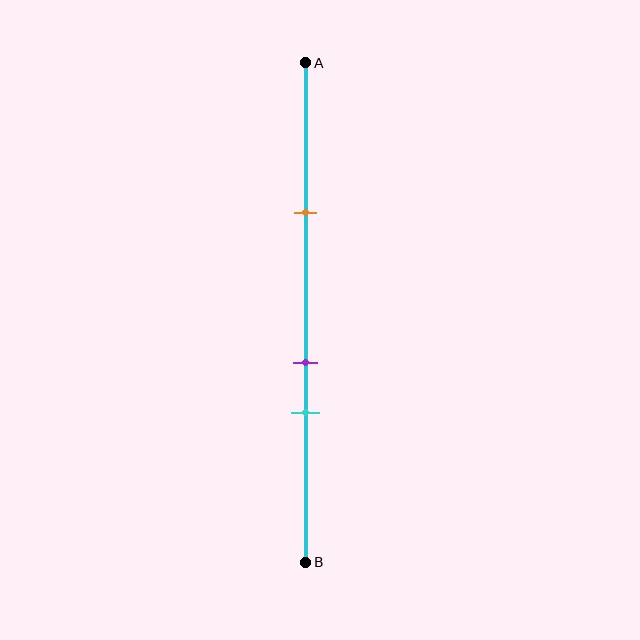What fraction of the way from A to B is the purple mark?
The purple mark is approximately 60% (0.6) of the way from A to B.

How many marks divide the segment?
There are 3 marks dividing the segment.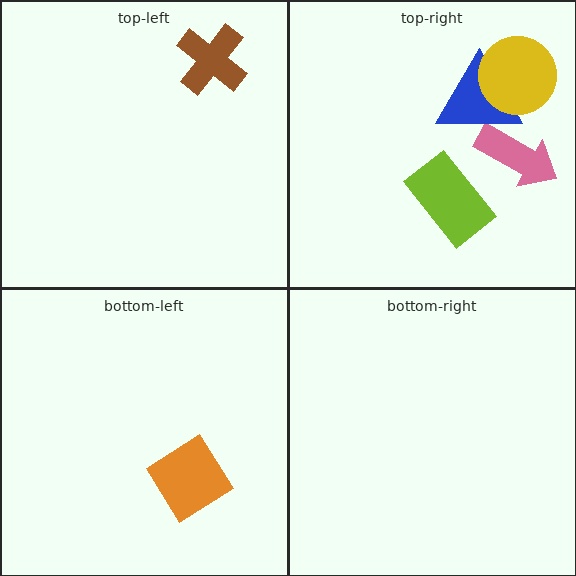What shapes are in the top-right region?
The lime rectangle, the pink arrow, the blue triangle, the yellow circle.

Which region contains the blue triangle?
The top-right region.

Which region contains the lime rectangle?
The top-right region.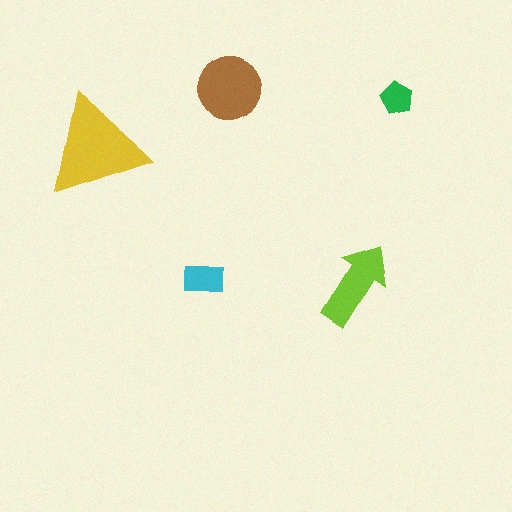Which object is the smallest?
The green pentagon.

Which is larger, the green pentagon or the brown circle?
The brown circle.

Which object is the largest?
The yellow triangle.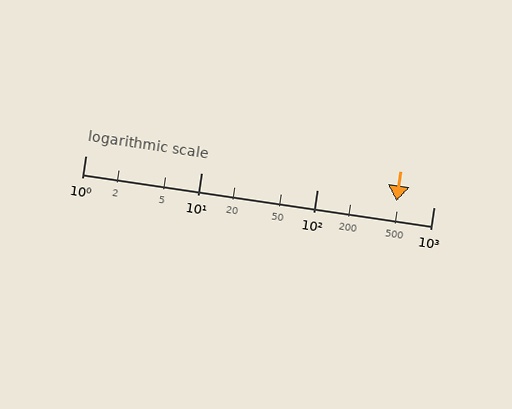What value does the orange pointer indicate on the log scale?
The pointer indicates approximately 480.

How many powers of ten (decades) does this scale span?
The scale spans 3 decades, from 1 to 1000.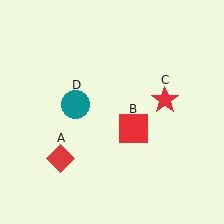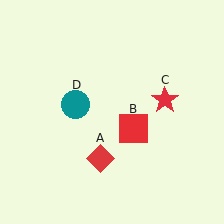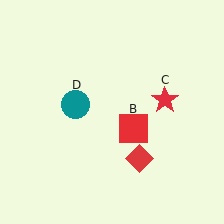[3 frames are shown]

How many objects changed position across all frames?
1 object changed position: red diamond (object A).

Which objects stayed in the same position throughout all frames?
Red square (object B) and red star (object C) and teal circle (object D) remained stationary.